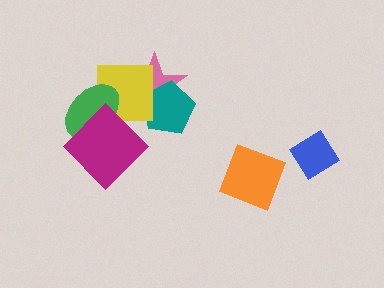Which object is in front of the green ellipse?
The magenta diamond is in front of the green ellipse.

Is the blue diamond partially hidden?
No, no other shape covers it.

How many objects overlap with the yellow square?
4 objects overlap with the yellow square.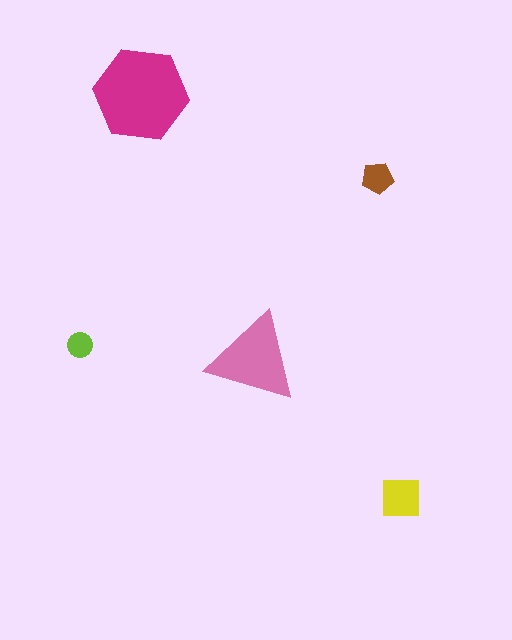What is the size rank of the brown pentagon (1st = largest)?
4th.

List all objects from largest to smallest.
The magenta hexagon, the pink triangle, the yellow square, the brown pentagon, the lime circle.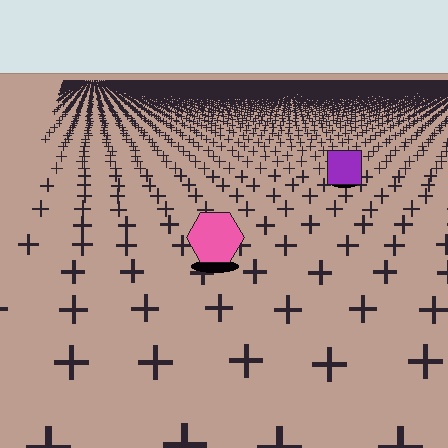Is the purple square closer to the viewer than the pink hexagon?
No. The pink hexagon is closer — you can tell from the texture gradient: the ground texture is coarser near it.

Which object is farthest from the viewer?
The purple square is farthest from the viewer. It appears smaller and the ground texture around it is denser.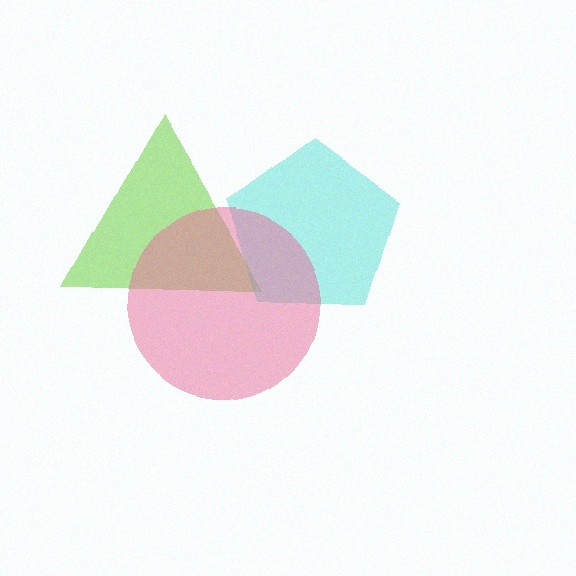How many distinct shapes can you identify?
There are 3 distinct shapes: a lime triangle, a cyan pentagon, a pink circle.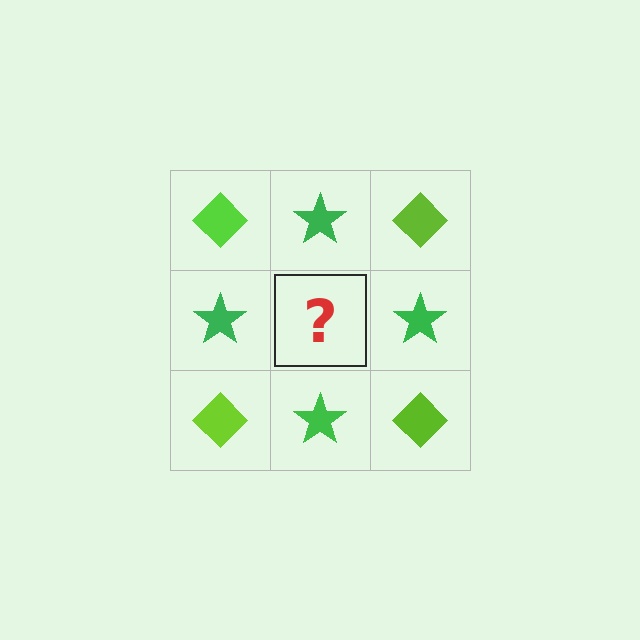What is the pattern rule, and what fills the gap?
The rule is that it alternates lime diamond and green star in a checkerboard pattern. The gap should be filled with a lime diamond.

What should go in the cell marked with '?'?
The missing cell should contain a lime diamond.